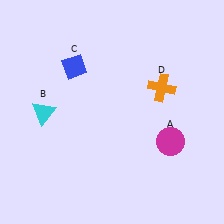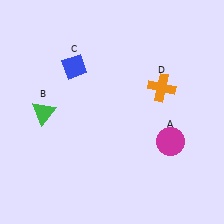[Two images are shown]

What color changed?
The triangle (B) changed from cyan in Image 1 to green in Image 2.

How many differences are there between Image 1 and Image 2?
There is 1 difference between the two images.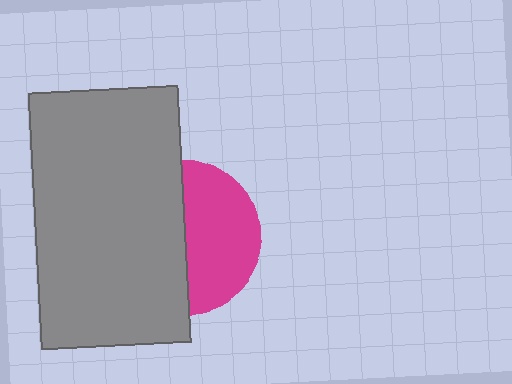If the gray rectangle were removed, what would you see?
You would see the complete magenta circle.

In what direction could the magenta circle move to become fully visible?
The magenta circle could move right. That would shift it out from behind the gray rectangle entirely.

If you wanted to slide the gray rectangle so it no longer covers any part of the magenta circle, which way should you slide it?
Slide it left — that is the most direct way to separate the two shapes.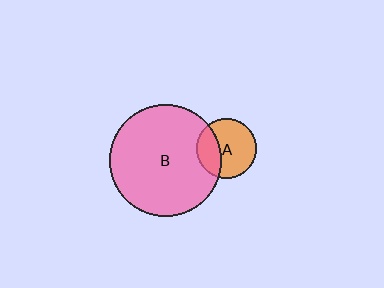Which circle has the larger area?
Circle B (pink).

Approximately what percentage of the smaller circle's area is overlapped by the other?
Approximately 30%.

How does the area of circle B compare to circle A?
Approximately 3.4 times.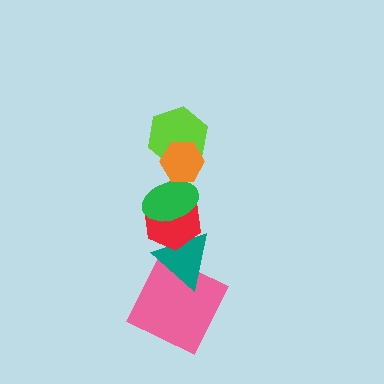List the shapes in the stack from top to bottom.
From top to bottom: the orange hexagon, the lime hexagon, the green ellipse, the red hexagon, the teal triangle, the pink square.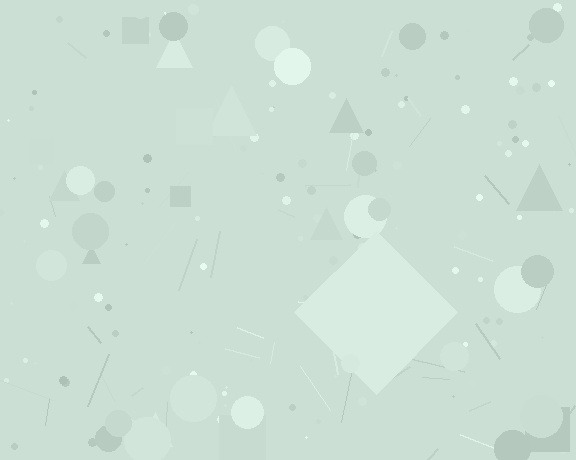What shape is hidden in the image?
A diamond is hidden in the image.